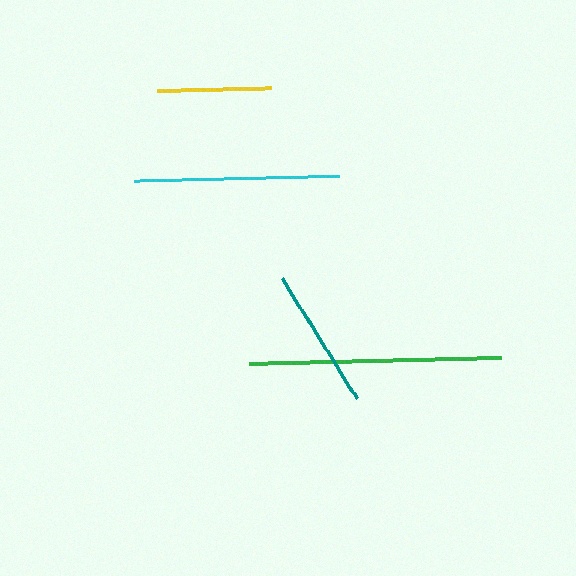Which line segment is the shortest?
The yellow line is the shortest at approximately 114 pixels.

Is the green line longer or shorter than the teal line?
The green line is longer than the teal line.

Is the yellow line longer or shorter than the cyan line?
The cyan line is longer than the yellow line.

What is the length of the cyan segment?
The cyan segment is approximately 205 pixels long.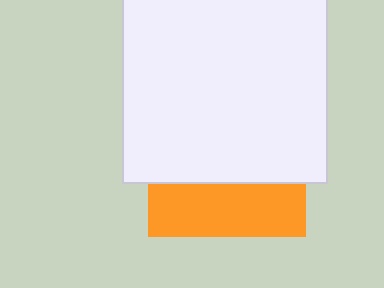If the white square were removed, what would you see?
You would see the complete orange square.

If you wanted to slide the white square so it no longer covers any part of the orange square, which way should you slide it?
Slide it up — that is the most direct way to separate the two shapes.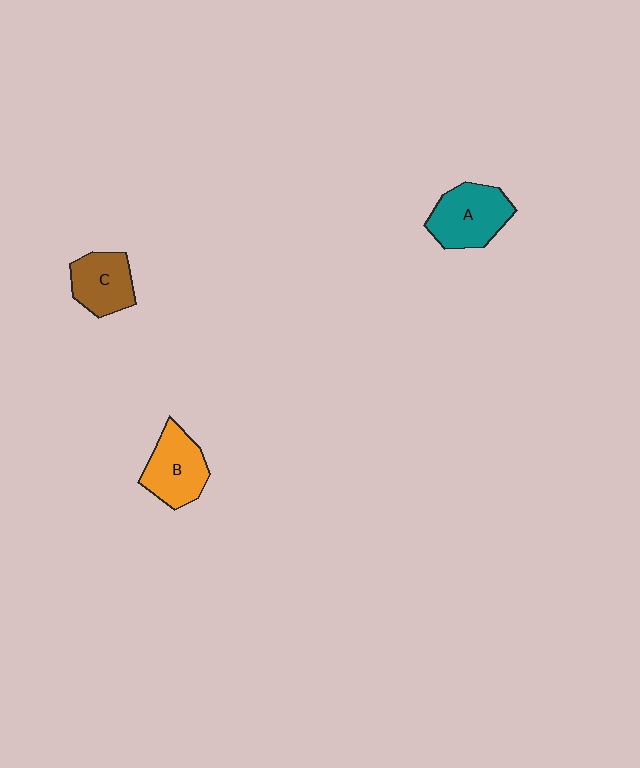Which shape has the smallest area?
Shape C (brown).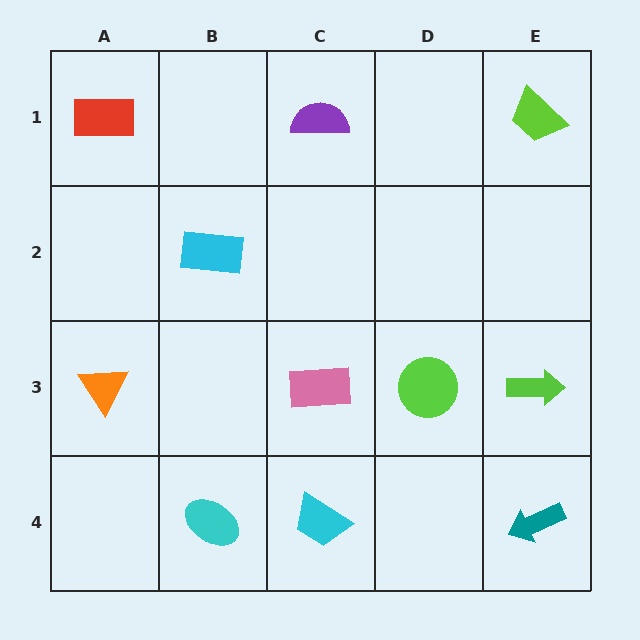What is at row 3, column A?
An orange triangle.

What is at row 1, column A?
A red rectangle.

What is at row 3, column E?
A lime arrow.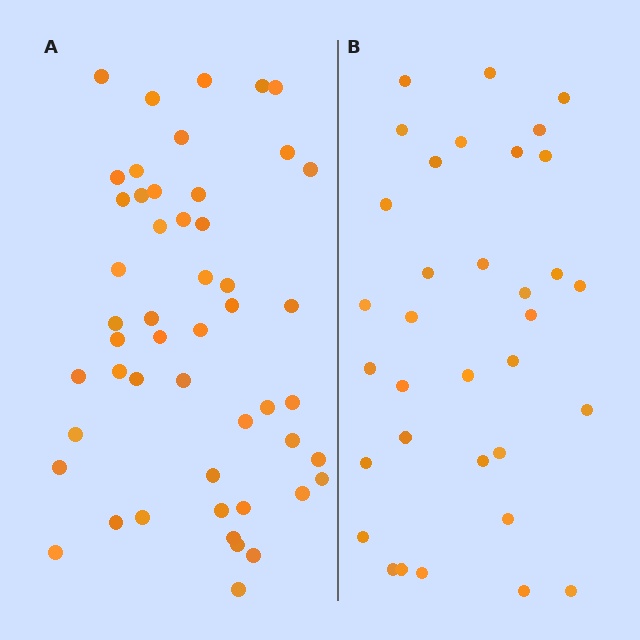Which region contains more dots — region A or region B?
Region A (the left region) has more dots.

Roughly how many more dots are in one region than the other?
Region A has approximately 15 more dots than region B.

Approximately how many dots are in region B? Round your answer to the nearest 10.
About 30 dots. (The exact count is 34, which rounds to 30.)